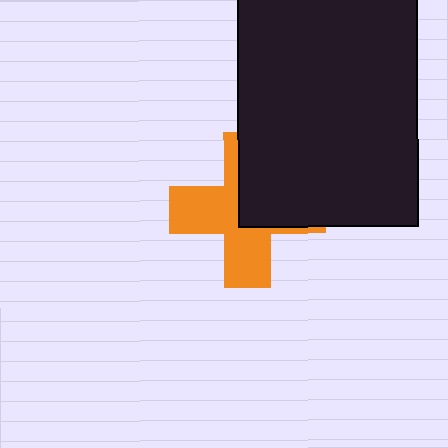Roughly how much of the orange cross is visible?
About half of it is visible (roughly 56%).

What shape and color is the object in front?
The object in front is a black rectangle.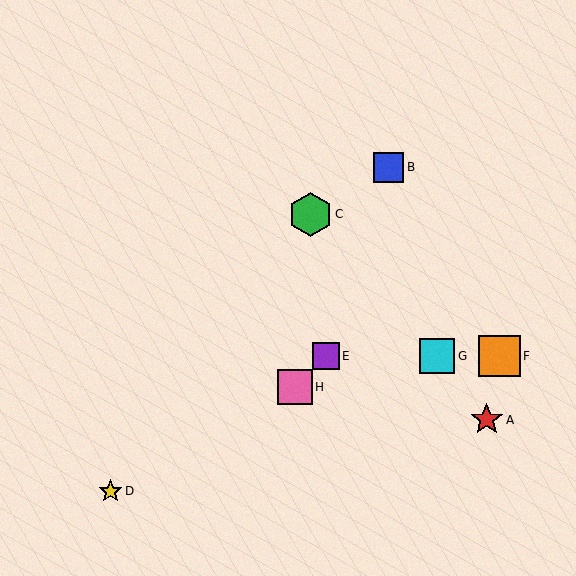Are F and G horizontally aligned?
Yes, both are at y≈356.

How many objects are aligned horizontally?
3 objects (E, F, G) are aligned horizontally.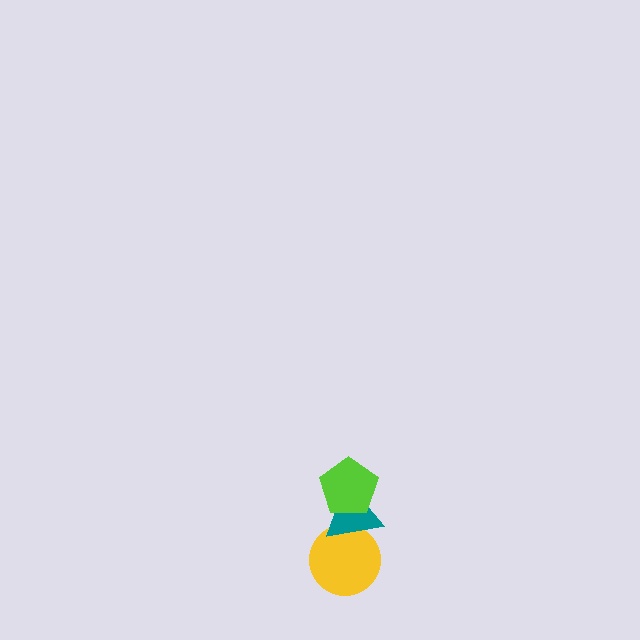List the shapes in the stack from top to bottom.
From top to bottom: the lime pentagon, the teal triangle, the yellow circle.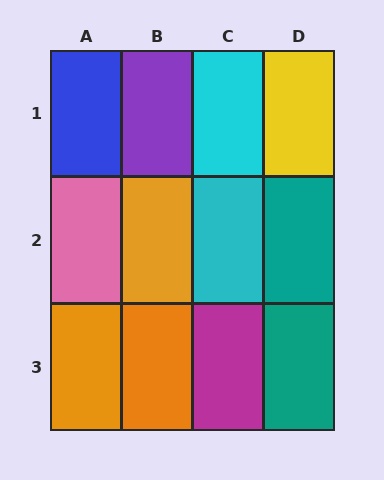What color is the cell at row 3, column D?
Teal.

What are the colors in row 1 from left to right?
Blue, purple, cyan, yellow.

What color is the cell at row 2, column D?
Teal.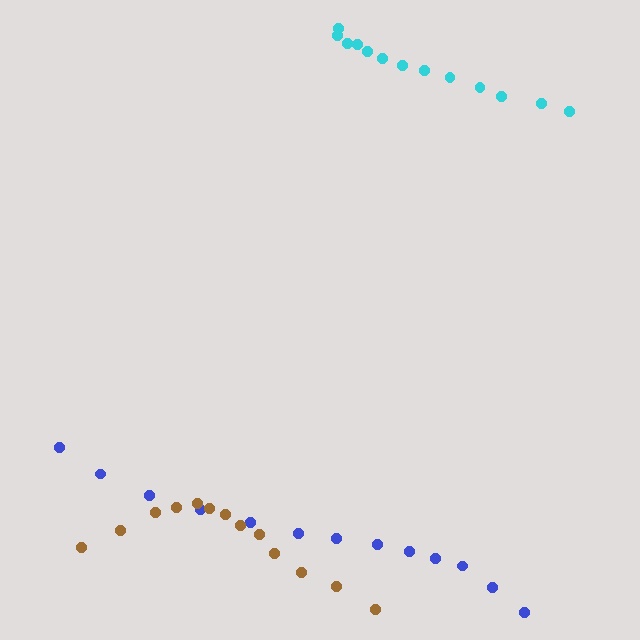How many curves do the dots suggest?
There are 3 distinct paths.